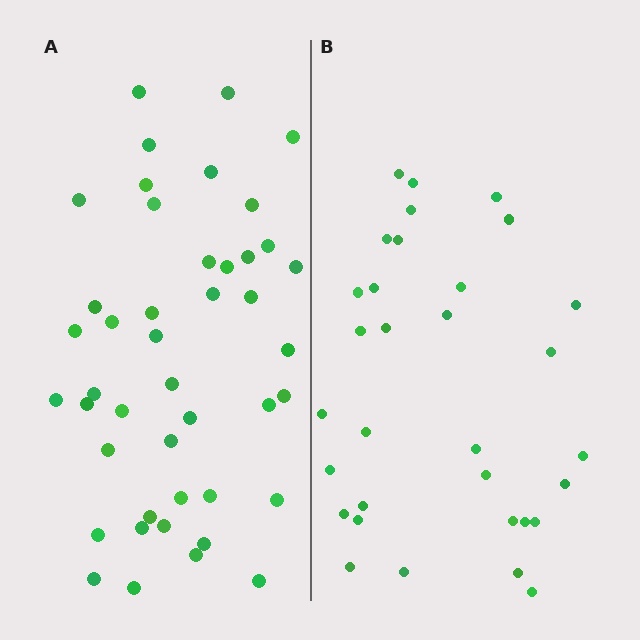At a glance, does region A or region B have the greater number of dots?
Region A (the left region) has more dots.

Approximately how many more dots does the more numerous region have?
Region A has roughly 12 or so more dots than region B.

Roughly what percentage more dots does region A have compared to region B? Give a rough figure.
About 40% more.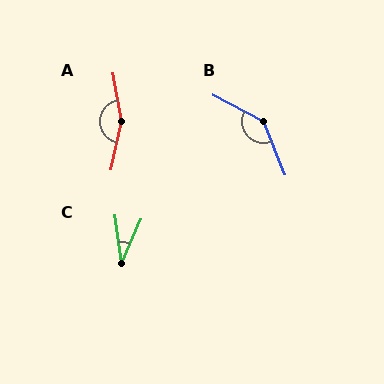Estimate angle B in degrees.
Approximately 140 degrees.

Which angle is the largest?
A, at approximately 159 degrees.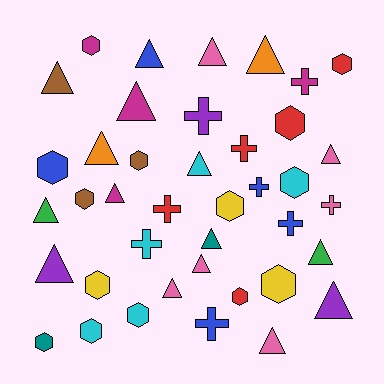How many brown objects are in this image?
There are 3 brown objects.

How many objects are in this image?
There are 40 objects.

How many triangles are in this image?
There are 17 triangles.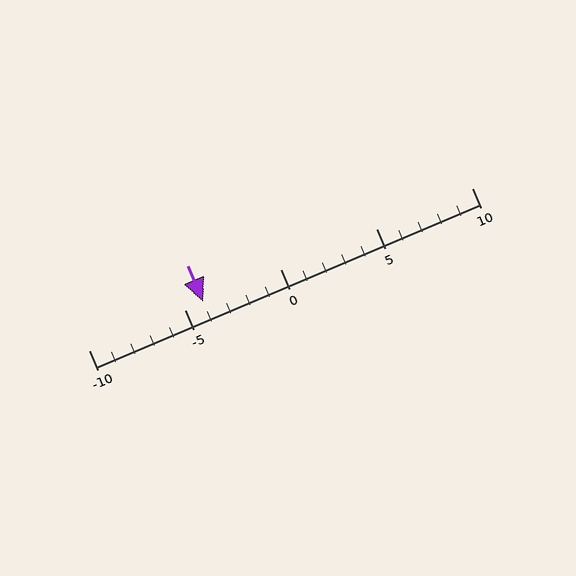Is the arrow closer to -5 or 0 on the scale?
The arrow is closer to -5.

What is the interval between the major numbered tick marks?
The major tick marks are spaced 5 units apart.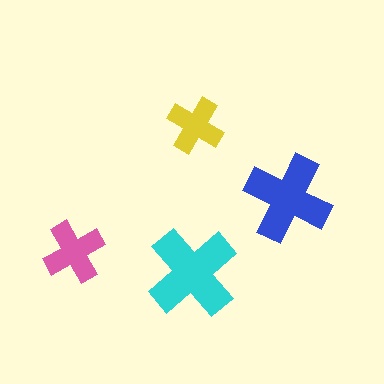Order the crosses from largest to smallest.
the cyan one, the blue one, the pink one, the yellow one.